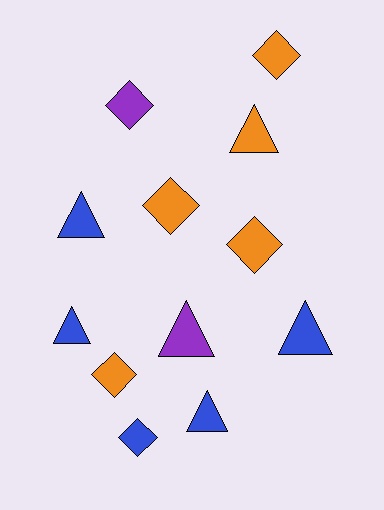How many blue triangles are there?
There are 4 blue triangles.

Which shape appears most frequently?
Diamond, with 6 objects.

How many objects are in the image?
There are 12 objects.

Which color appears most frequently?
Blue, with 5 objects.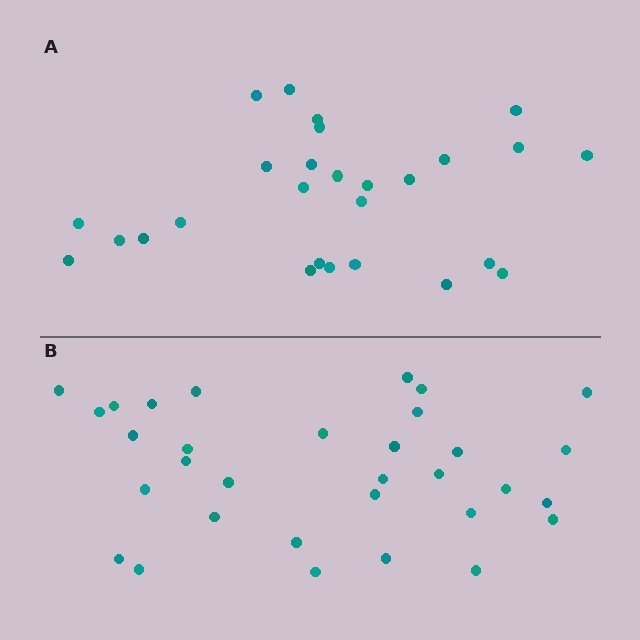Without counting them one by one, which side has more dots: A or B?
Region B (the bottom region) has more dots.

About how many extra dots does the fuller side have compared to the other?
Region B has about 5 more dots than region A.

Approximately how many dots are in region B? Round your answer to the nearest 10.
About 30 dots. (The exact count is 32, which rounds to 30.)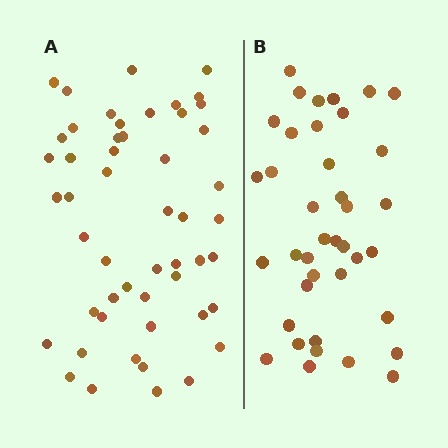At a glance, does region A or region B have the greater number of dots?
Region A (the left region) has more dots.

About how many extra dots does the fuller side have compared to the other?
Region A has roughly 12 or so more dots than region B.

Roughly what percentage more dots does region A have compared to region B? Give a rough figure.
About 30% more.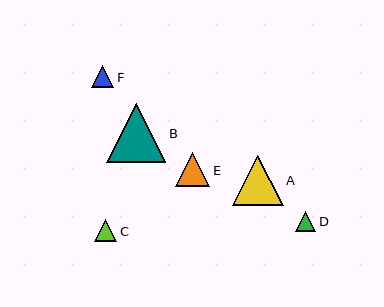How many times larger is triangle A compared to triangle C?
Triangle A is approximately 2.3 times the size of triangle C.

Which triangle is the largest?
Triangle B is the largest with a size of approximately 59 pixels.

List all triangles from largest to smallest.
From largest to smallest: B, A, E, F, C, D.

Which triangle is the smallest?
Triangle D is the smallest with a size of approximately 20 pixels.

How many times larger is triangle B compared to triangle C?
Triangle B is approximately 2.7 times the size of triangle C.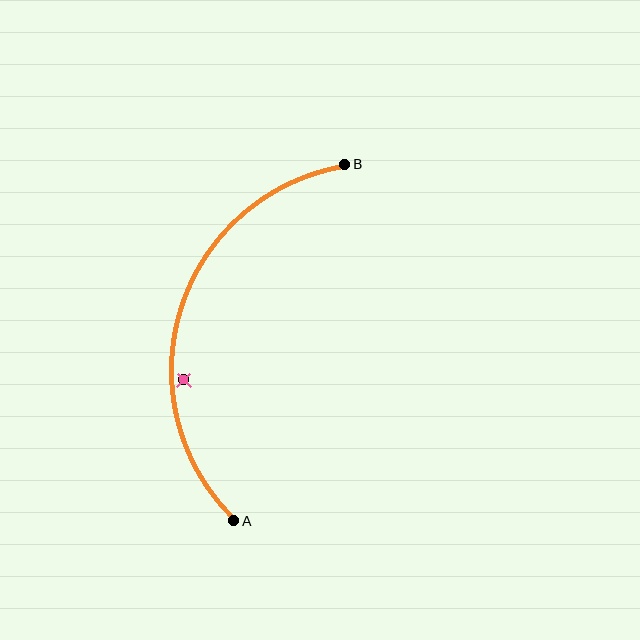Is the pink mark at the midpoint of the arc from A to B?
No — the pink mark does not lie on the arc at all. It sits slightly inside the curve.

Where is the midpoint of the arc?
The arc midpoint is the point on the curve farthest from the straight line joining A and B. It sits to the left of that line.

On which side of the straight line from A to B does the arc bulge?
The arc bulges to the left of the straight line connecting A and B.